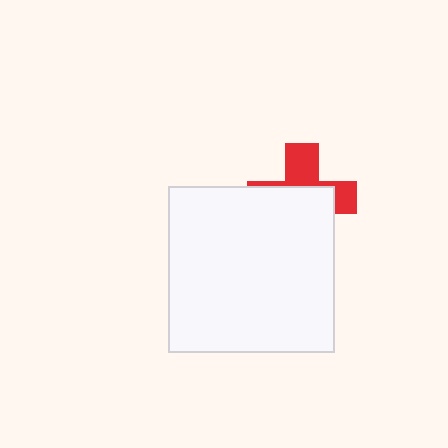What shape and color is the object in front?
The object in front is a white square.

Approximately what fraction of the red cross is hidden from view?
Roughly 62% of the red cross is hidden behind the white square.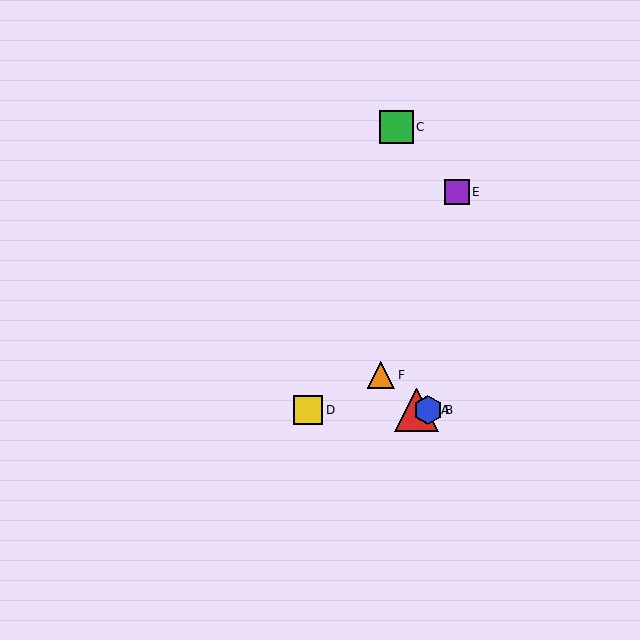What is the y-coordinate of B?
Object B is at y≈410.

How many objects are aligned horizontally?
3 objects (A, B, D) are aligned horizontally.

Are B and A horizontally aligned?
Yes, both are at y≈410.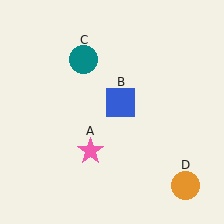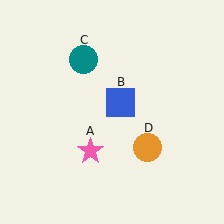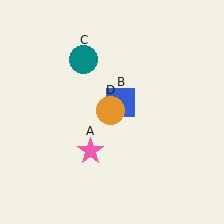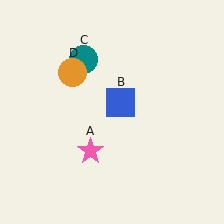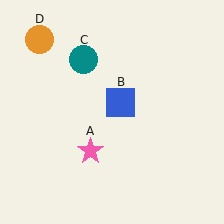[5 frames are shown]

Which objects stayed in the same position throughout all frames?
Pink star (object A) and blue square (object B) and teal circle (object C) remained stationary.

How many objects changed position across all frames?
1 object changed position: orange circle (object D).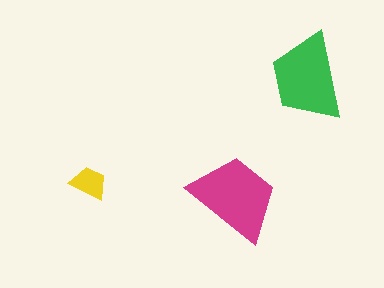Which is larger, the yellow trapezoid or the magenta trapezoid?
The magenta one.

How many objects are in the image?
There are 3 objects in the image.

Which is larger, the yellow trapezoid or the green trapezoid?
The green one.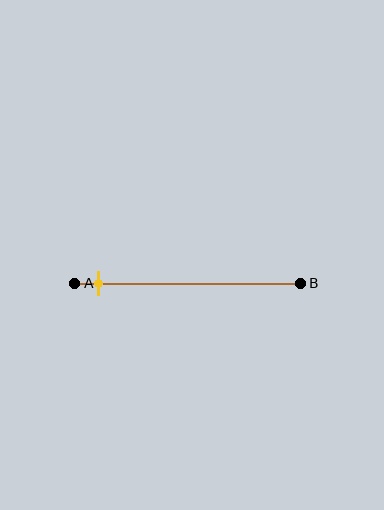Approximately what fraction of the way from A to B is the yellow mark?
The yellow mark is approximately 10% of the way from A to B.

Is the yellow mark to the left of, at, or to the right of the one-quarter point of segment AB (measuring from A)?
The yellow mark is to the left of the one-quarter point of segment AB.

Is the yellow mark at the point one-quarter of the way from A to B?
No, the mark is at about 10% from A, not at the 25% one-quarter point.